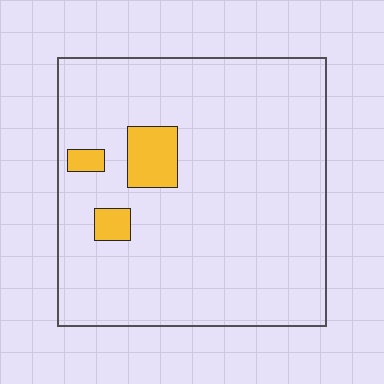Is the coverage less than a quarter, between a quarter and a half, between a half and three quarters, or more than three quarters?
Less than a quarter.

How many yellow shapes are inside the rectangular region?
3.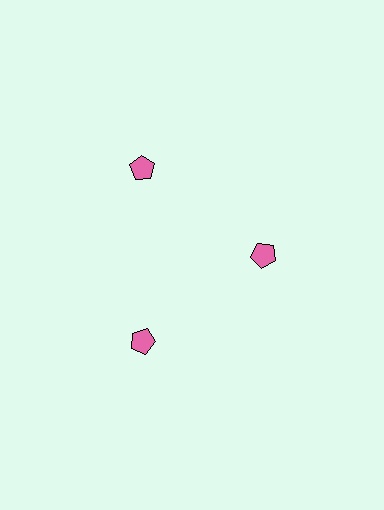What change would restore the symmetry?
The symmetry would be restored by moving it outward, back onto the ring so that all 3 pentagons sit at equal angles and equal distance from the center.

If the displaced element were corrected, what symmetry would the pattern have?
It would have 3-fold rotational symmetry — the pattern would map onto itself every 120 degrees.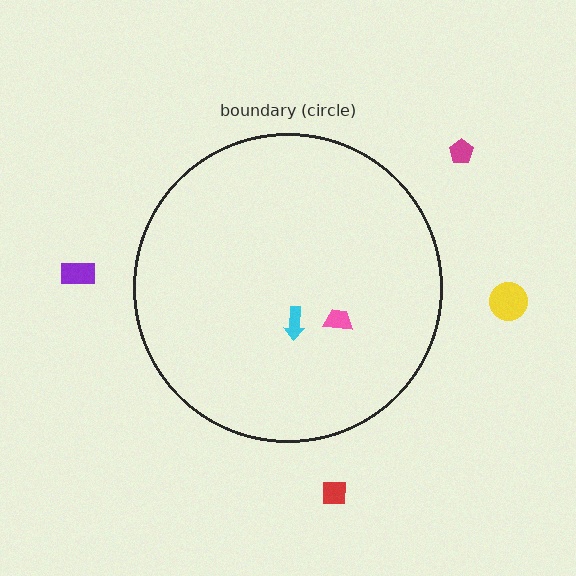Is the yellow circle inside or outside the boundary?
Outside.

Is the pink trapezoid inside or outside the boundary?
Inside.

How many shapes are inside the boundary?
2 inside, 4 outside.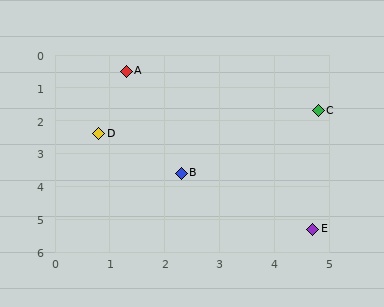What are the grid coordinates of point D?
Point D is at approximately (0.8, 2.4).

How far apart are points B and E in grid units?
Points B and E are about 2.9 grid units apart.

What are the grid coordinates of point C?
Point C is at approximately (4.8, 1.7).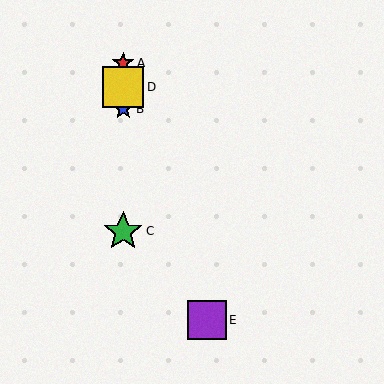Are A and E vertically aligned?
No, A is at x≈123 and E is at x≈207.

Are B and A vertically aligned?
Yes, both are at x≈123.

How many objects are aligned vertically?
4 objects (A, B, C, D) are aligned vertically.